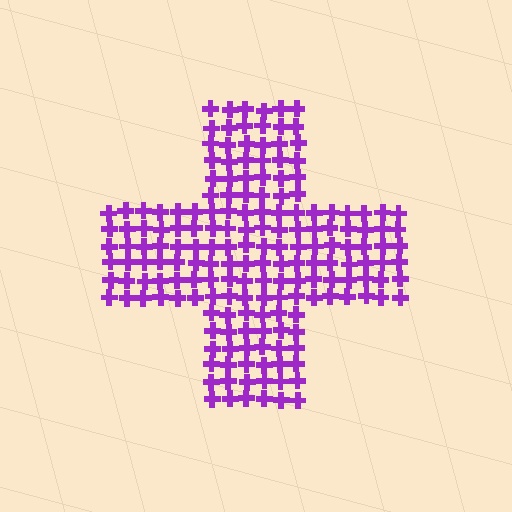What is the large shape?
The large shape is a cross.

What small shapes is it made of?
It is made of small crosses.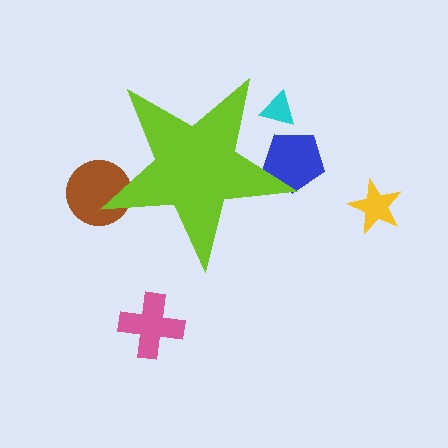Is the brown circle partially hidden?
Yes, the brown circle is partially hidden behind the lime star.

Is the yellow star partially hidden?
No, the yellow star is fully visible.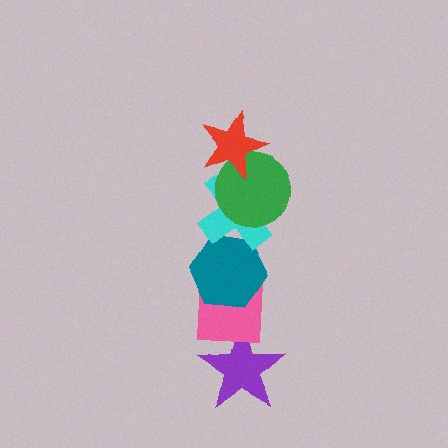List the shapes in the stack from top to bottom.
From top to bottom: the red star, the green circle, the cyan cross, the teal hexagon, the pink square, the purple star.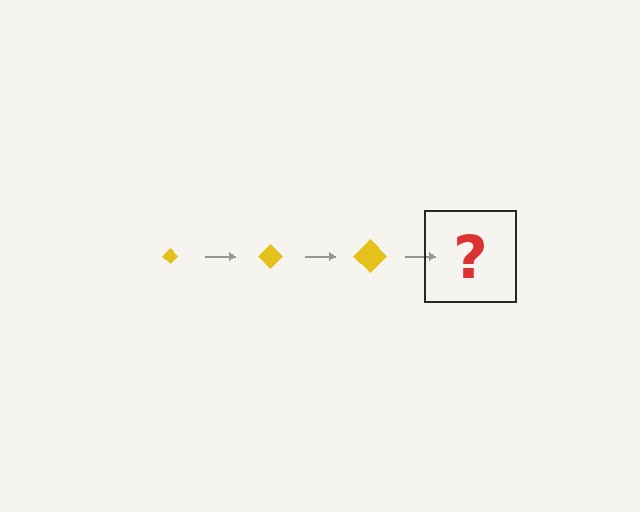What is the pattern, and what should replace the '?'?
The pattern is that the diamond gets progressively larger each step. The '?' should be a yellow diamond, larger than the previous one.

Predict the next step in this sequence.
The next step is a yellow diamond, larger than the previous one.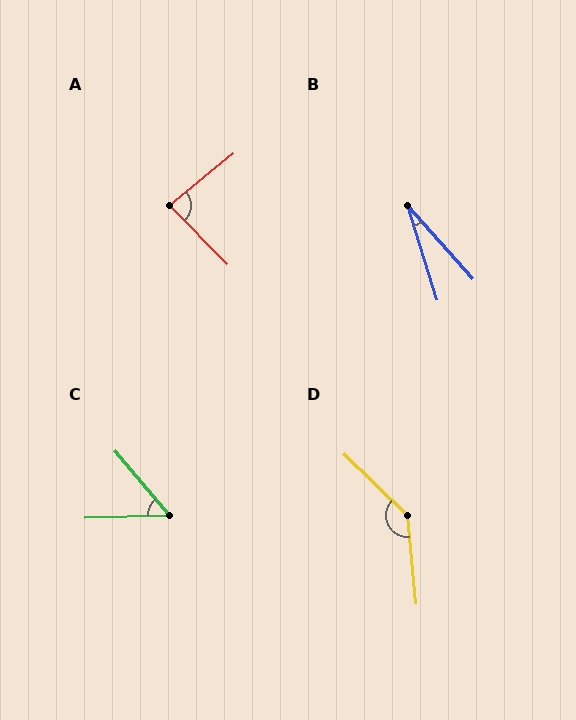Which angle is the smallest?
B, at approximately 24 degrees.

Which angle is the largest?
D, at approximately 140 degrees.